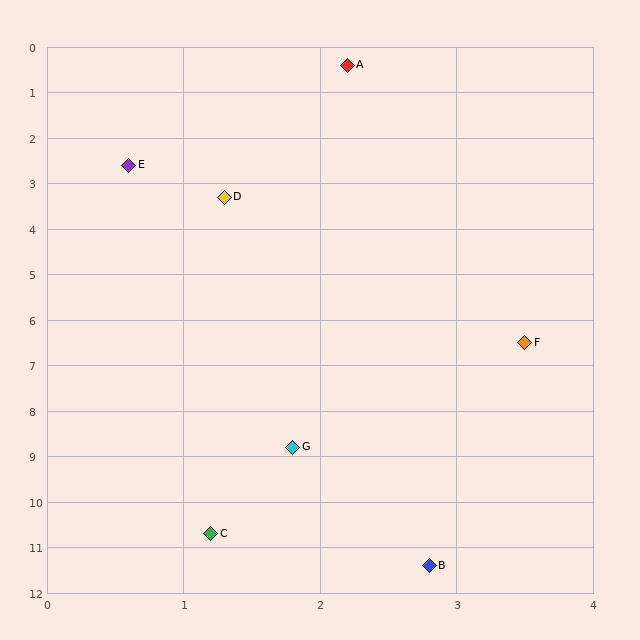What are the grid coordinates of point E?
Point E is at approximately (0.6, 2.6).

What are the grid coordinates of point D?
Point D is at approximately (1.3, 3.3).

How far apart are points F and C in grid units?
Points F and C are about 4.8 grid units apart.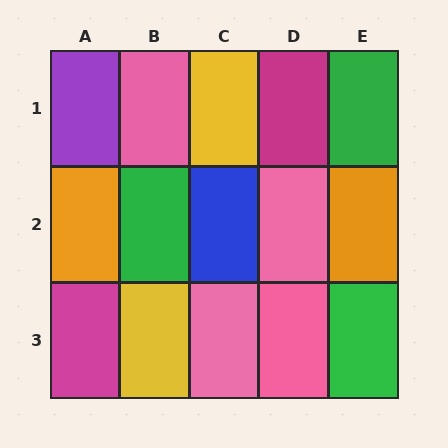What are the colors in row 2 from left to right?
Orange, green, blue, pink, orange.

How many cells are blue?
1 cell is blue.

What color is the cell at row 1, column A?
Purple.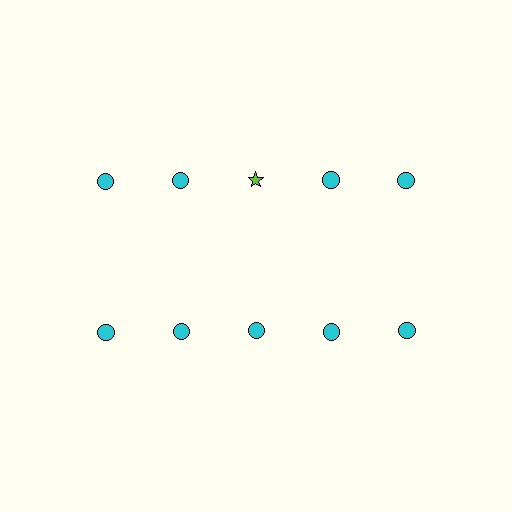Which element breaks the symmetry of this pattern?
The lime star in the top row, center column breaks the symmetry. All other shapes are cyan circles.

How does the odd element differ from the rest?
It differs in both color (lime instead of cyan) and shape (star instead of circle).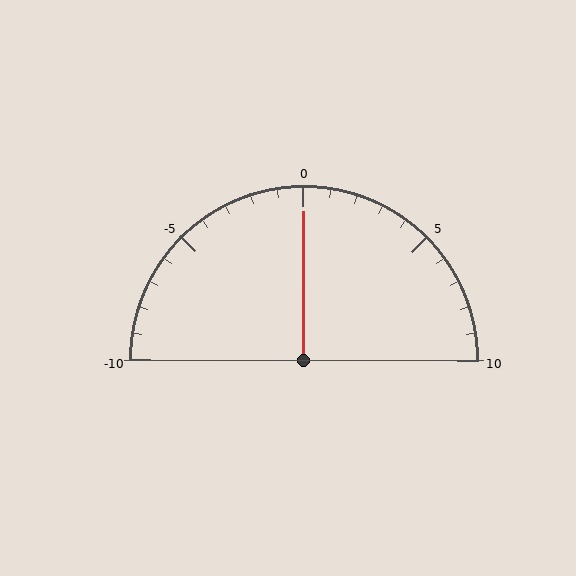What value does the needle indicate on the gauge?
The needle indicates approximately 0.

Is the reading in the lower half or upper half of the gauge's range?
The reading is in the upper half of the range (-10 to 10).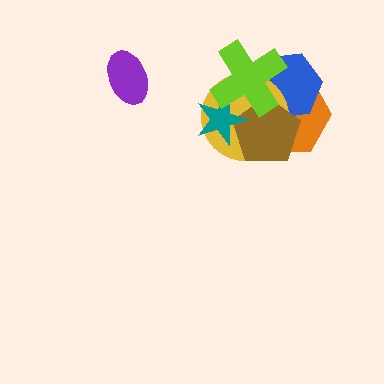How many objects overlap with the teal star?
3 objects overlap with the teal star.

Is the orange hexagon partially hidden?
Yes, it is partially covered by another shape.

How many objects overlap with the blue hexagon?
4 objects overlap with the blue hexagon.